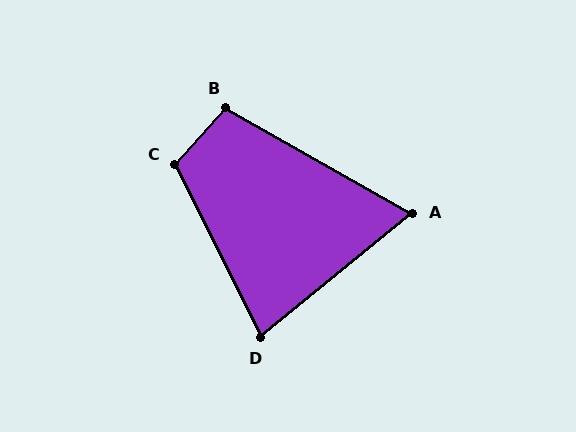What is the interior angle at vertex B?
Approximately 103 degrees (obtuse).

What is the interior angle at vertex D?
Approximately 77 degrees (acute).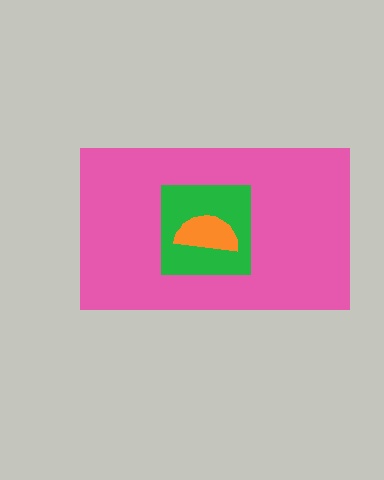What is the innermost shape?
The orange semicircle.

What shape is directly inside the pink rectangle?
The green square.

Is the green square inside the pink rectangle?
Yes.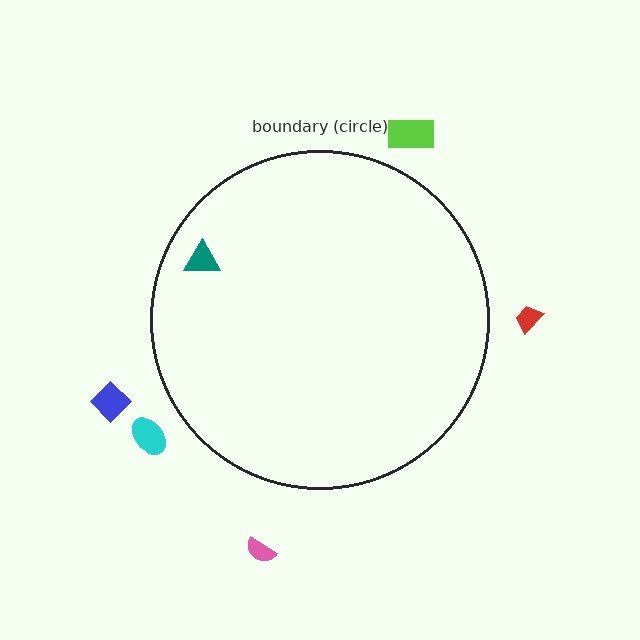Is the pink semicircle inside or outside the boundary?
Outside.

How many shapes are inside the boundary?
1 inside, 5 outside.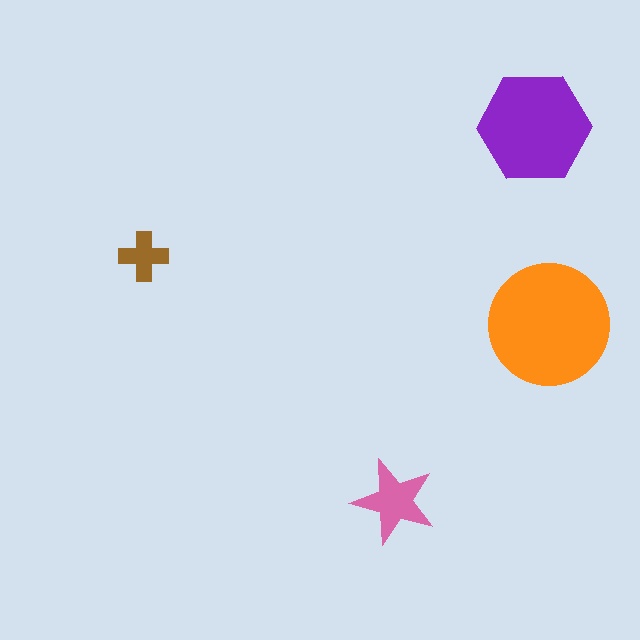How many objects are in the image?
There are 4 objects in the image.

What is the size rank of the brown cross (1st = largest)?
4th.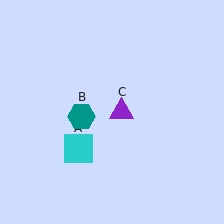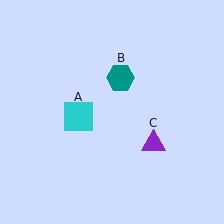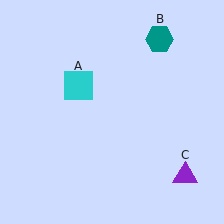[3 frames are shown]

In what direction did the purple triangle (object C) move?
The purple triangle (object C) moved down and to the right.